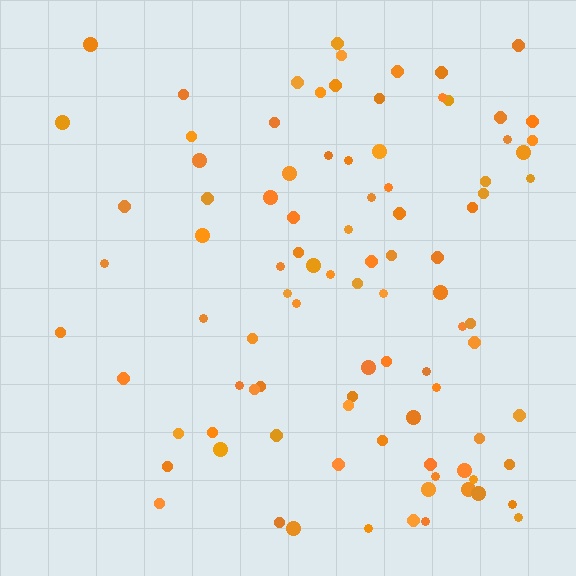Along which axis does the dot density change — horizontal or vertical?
Horizontal.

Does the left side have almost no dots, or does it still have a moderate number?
Still a moderate number, just noticeably fewer than the right.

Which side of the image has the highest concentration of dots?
The right.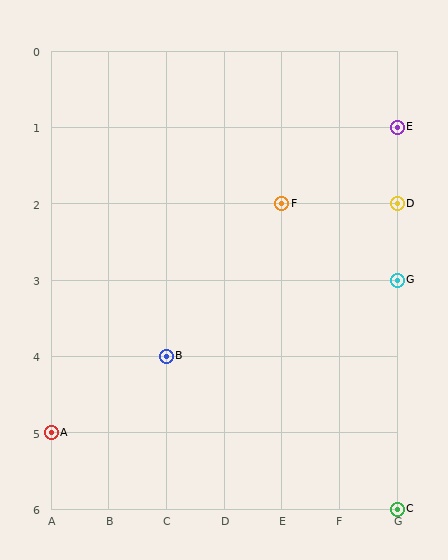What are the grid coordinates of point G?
Point G is at grid coordinates (G, 3).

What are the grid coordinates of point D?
Point D is at grid coordinates (G, 2).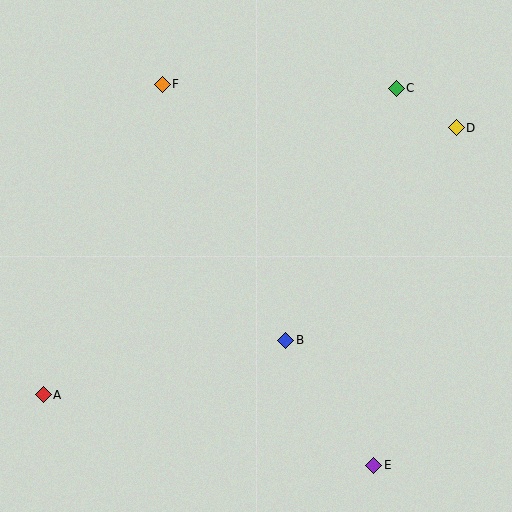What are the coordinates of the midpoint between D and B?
The midpoint between D and B is at (371, 234).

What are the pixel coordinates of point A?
Point A is at (43, 395).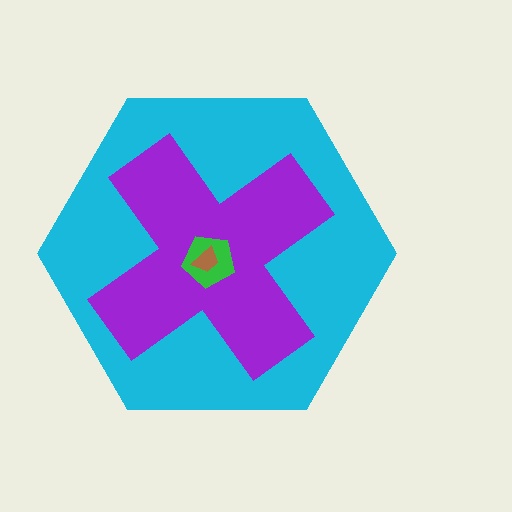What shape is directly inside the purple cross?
The green pentagon.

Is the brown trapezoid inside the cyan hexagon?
Yes.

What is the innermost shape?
The brown trapezoid.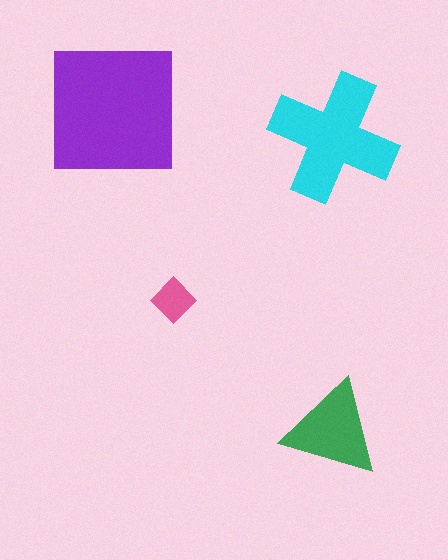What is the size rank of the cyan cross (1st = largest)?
2nd.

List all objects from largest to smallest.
The purple square, the cyan cross, the green triangle, the pink diamond.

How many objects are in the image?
There are 4 objects in the image.